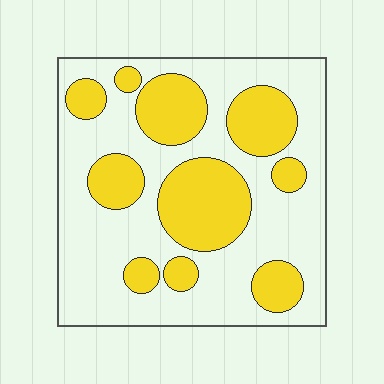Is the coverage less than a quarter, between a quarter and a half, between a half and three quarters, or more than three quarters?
Between a quarter and a half.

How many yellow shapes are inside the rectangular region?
10.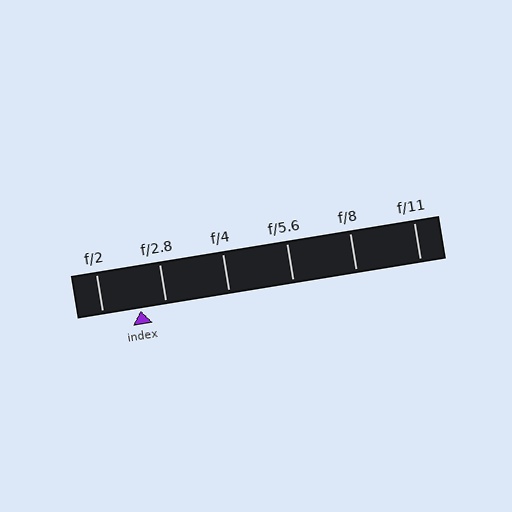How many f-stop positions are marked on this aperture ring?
There are 6 f-stop positions marked.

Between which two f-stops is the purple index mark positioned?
The index mark is between f/2 and f/2.8.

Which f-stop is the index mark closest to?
The index mark is closest to f/2.8.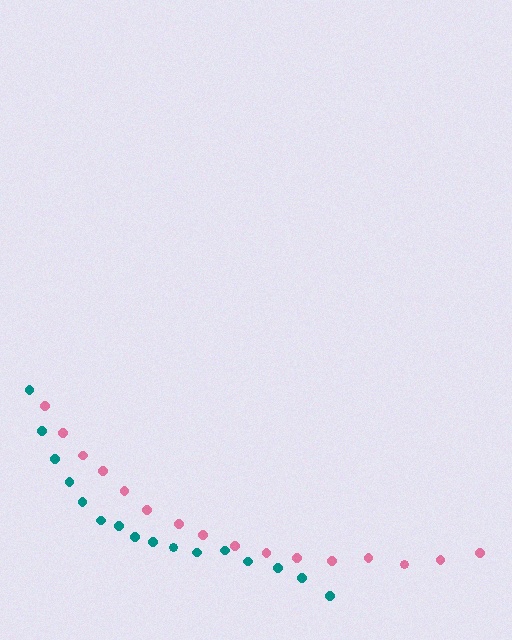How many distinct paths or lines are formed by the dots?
There are 2 distinct paths.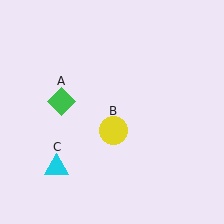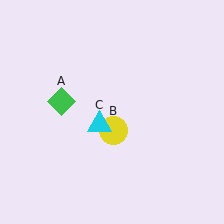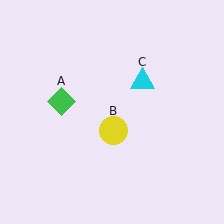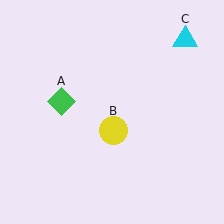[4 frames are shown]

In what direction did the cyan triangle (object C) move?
The cyan triangle (object C) moved up and to the right.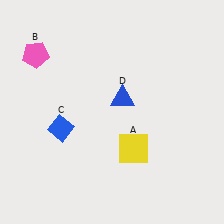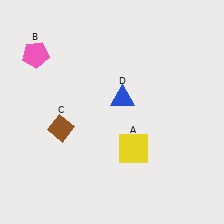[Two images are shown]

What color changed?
The diamond (C) changed from blue in Image 1 to brown in Image 2.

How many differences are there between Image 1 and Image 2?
There is 1 difference between the two images.